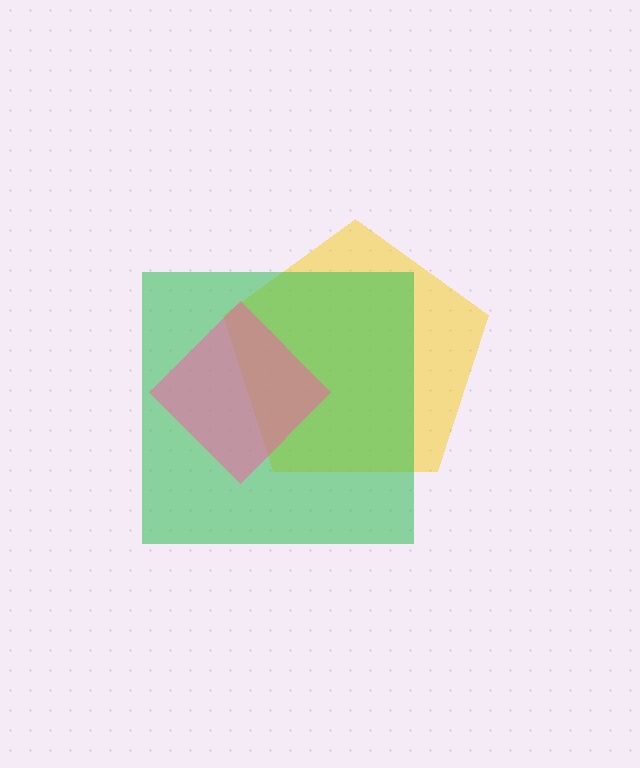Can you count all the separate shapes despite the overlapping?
Yes, there are 3 separate shapes.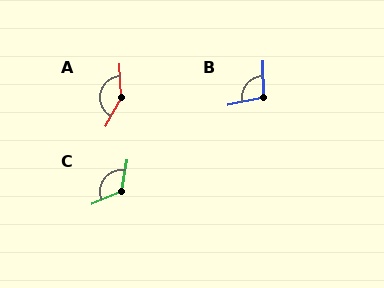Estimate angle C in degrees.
Approximately 123 degrees.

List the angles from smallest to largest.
B (101°), C (123°), A (149°).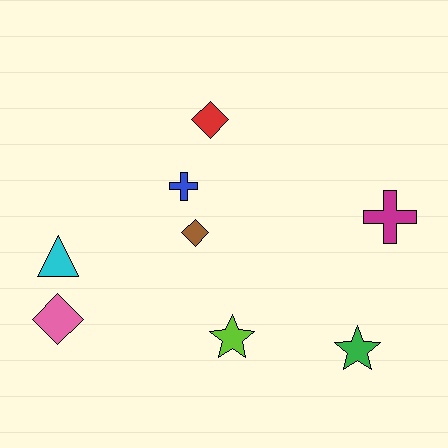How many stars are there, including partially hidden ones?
There are 2 stars.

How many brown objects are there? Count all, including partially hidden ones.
There is 1 brown object.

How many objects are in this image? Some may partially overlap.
There are 8 objects.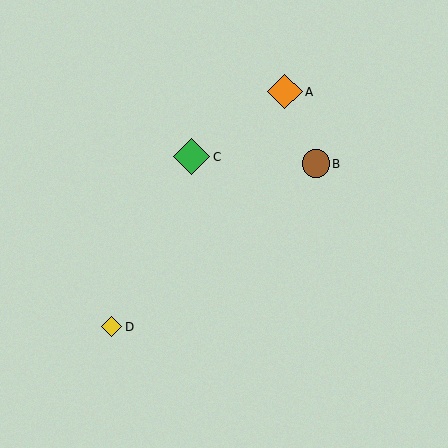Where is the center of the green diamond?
The center of the green diamond is at (192, 157).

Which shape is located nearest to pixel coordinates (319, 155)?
The brown circle (labeled B) at (316, 164) is nearest to that location.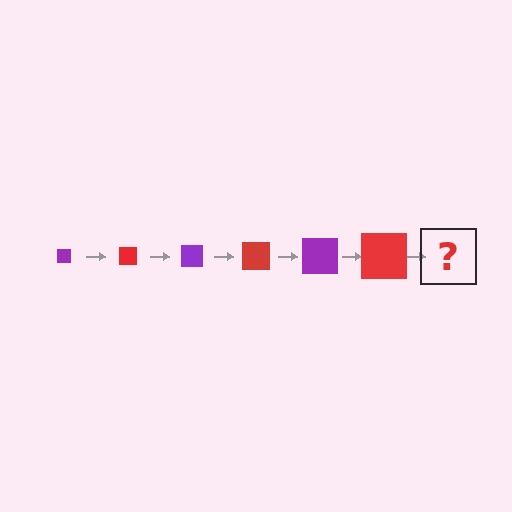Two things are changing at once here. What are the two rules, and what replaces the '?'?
The two rules are that the square grows larger each step and the color cycles through purple and red. The '?' should be a purple square, larger than the previous one.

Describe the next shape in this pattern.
It should be a purple square, larger than the previous one.